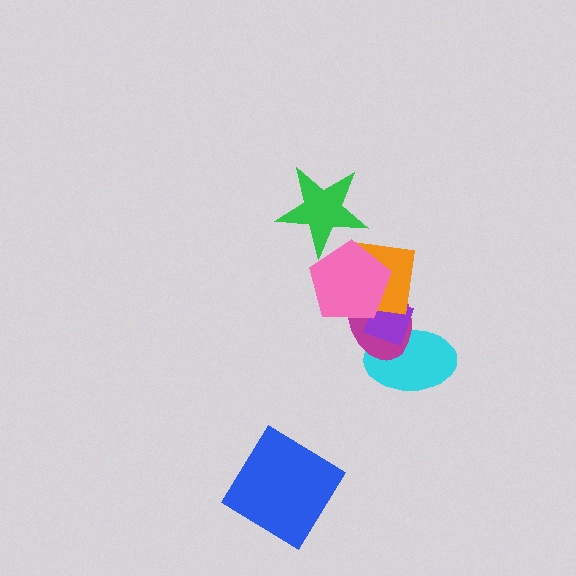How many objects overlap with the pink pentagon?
4 objects overlap with the pink pentagon.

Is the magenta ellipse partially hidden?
Yes, it is partially covered by another shape.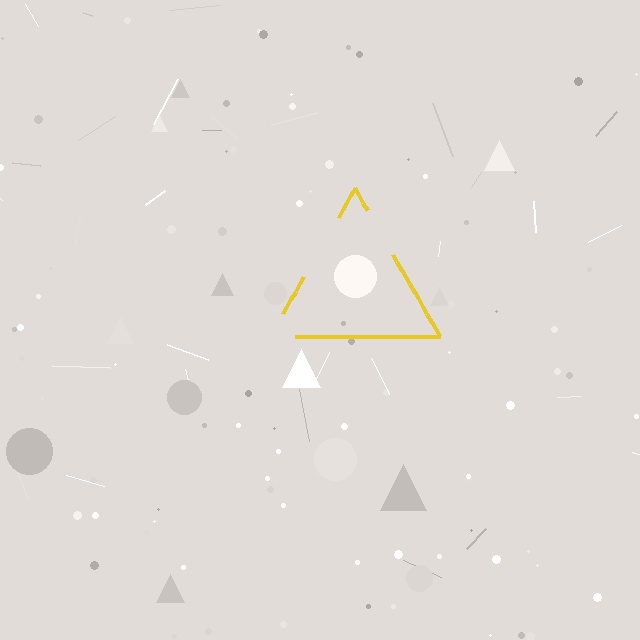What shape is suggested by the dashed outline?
The dashed outline suggests a triangle.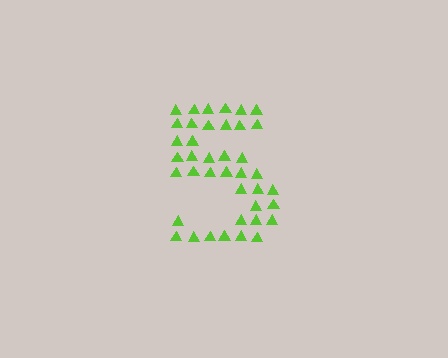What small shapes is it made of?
It is made of small triangles.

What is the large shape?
The large shape is the digit 5.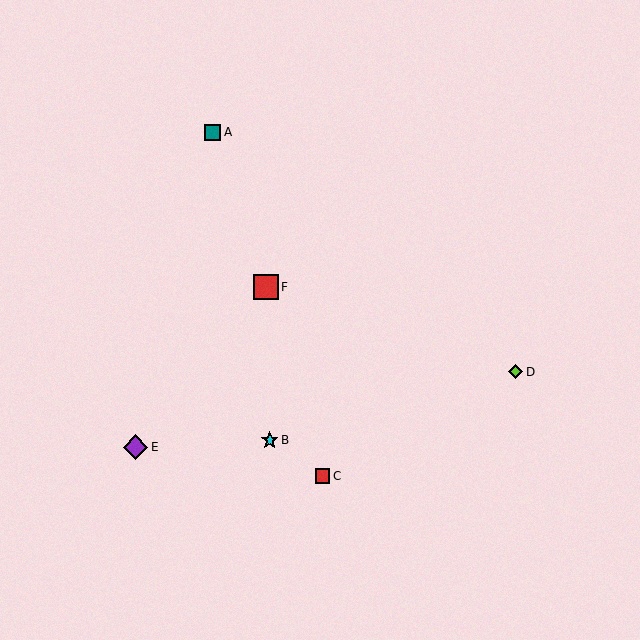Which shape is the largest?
The red square (labeled F) is the largest.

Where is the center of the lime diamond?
The center of the lime diamond is at (516, 372).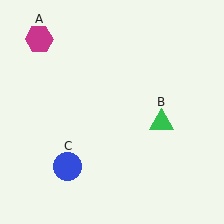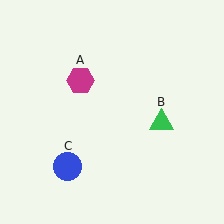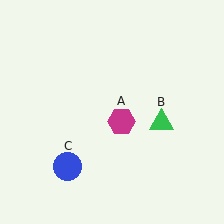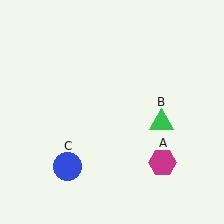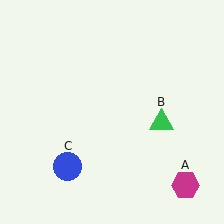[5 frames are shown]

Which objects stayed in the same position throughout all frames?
Green triangle (object B) and blue circle (object C) remained stationary.